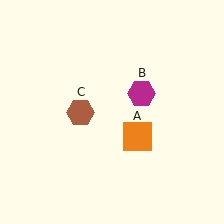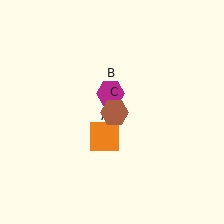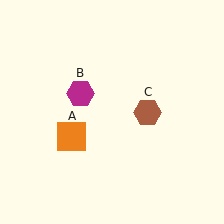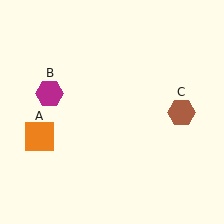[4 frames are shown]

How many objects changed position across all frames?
3 objects changed position: orange square (object A), magenta hexagon (object B), brown hexagon (object C).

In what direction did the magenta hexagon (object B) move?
The magenta hexagon (object B) moved left.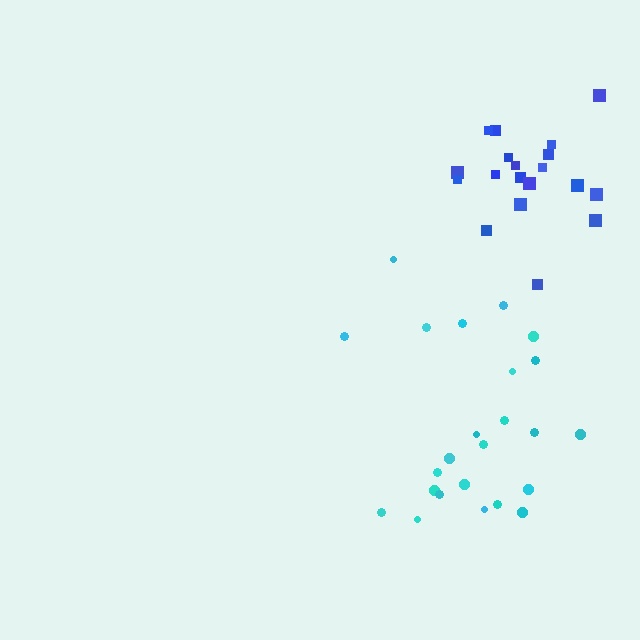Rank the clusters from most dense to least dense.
blue, cyan.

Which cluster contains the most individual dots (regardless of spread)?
Cyan (24).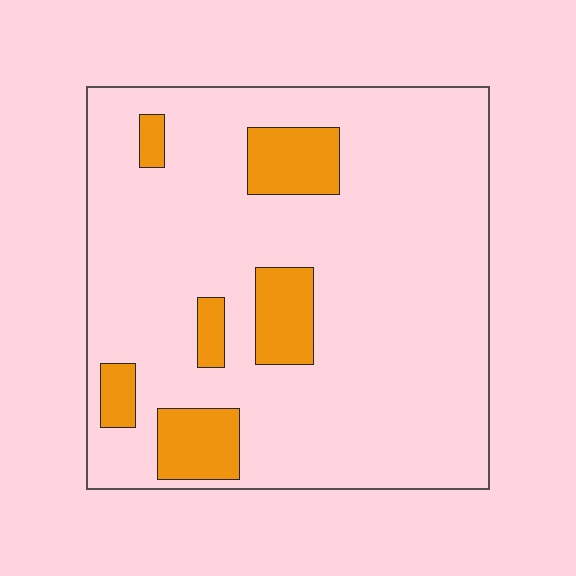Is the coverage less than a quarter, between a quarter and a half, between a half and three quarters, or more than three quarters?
Less than a quarter.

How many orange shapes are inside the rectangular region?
6.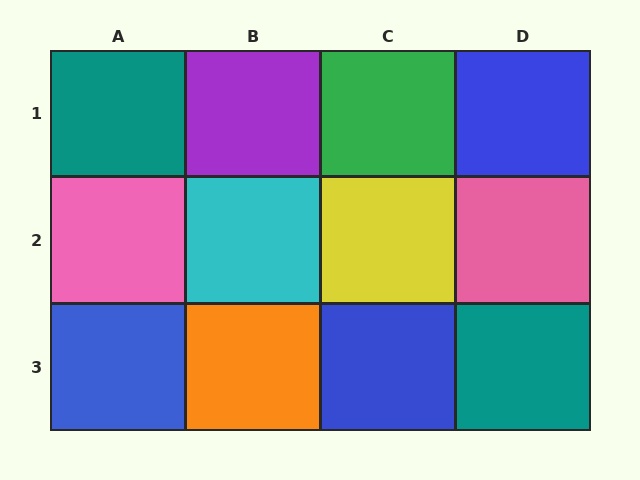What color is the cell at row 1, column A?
Teal.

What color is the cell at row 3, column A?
Blue.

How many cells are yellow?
1 cell is yellow.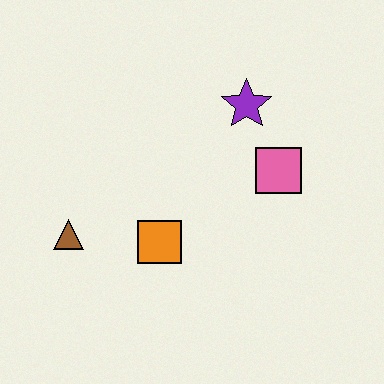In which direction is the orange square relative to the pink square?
The orange square is to the left of the pink square.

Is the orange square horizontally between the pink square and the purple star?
No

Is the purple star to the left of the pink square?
Yes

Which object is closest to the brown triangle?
The orange square is closest to the brown triangle.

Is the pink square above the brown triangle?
Yes